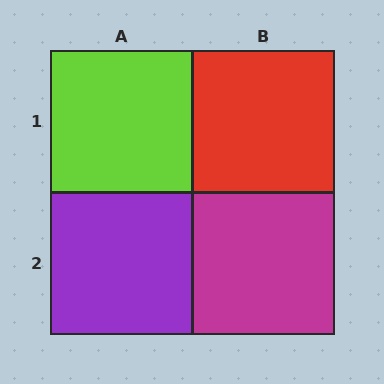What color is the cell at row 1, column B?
Red.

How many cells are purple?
1 cell is purple.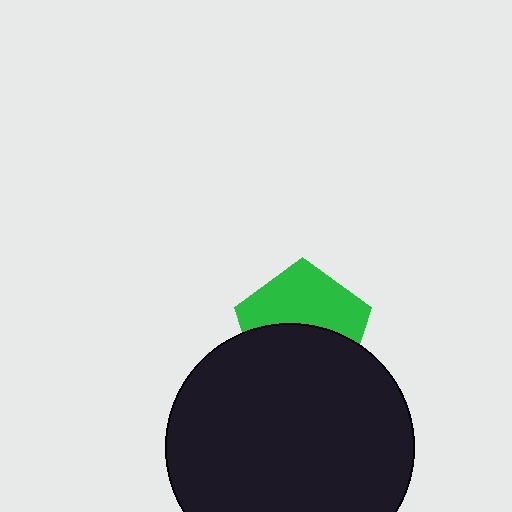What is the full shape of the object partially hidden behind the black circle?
The partially hidden object is a green pentagon.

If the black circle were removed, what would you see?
You would see the complete green pentagon.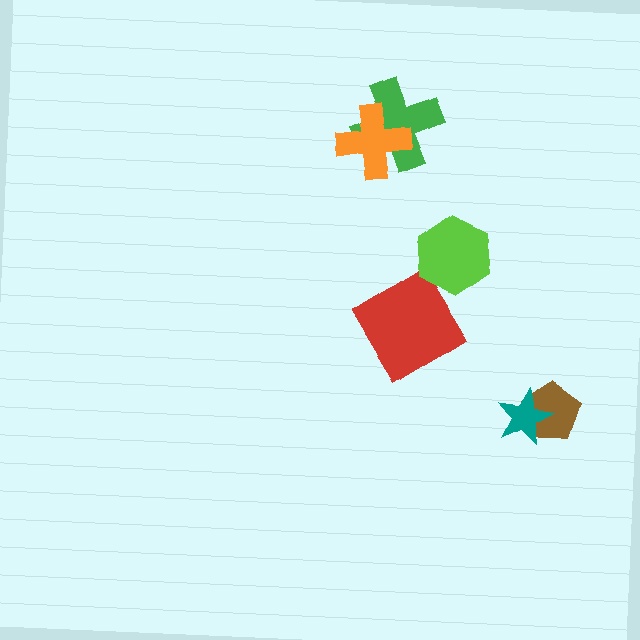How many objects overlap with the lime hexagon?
0 objects overlap with the lime hexagon.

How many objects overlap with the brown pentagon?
1 object overlaps with the brown pentagon.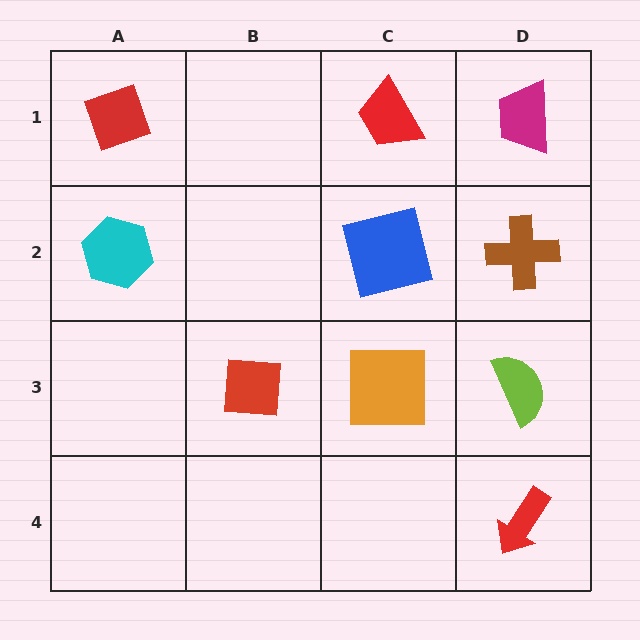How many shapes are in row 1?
3 shapes.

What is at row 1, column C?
A red trapezoid.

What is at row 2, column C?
A blue square.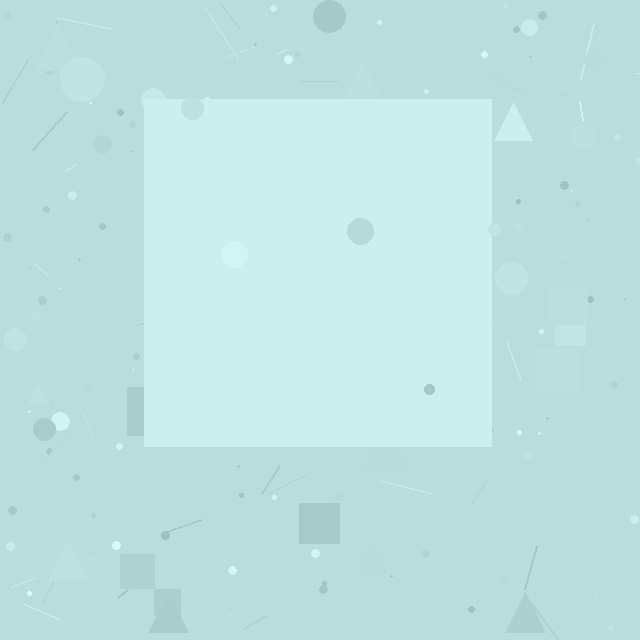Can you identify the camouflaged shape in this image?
The camouflaged shape is a square.